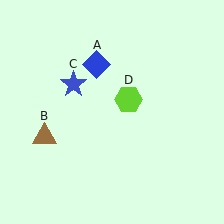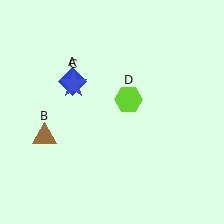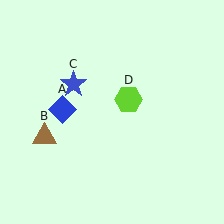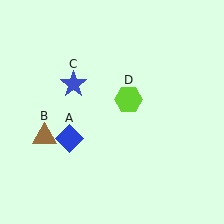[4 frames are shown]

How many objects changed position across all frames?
1 object changed position: blue diamond (object A).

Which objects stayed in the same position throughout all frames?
Brown triangle (object B) and blue star (object C) and lime hexagon (object D) remained stationary.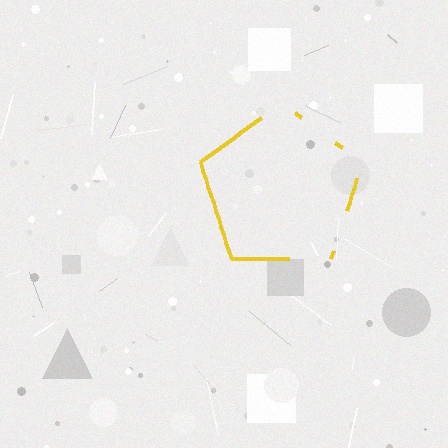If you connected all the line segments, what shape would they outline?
They would outline a pentagon.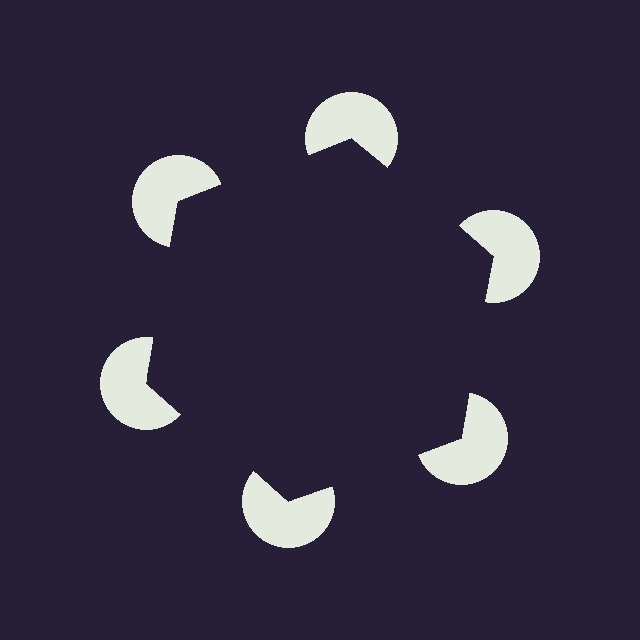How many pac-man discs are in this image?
There are 6 — one at each vertex of the illusory hexagon.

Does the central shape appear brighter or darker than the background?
It typically appears slightly darker than the background, even though no actual brightness change is drawn.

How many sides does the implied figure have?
6 sides.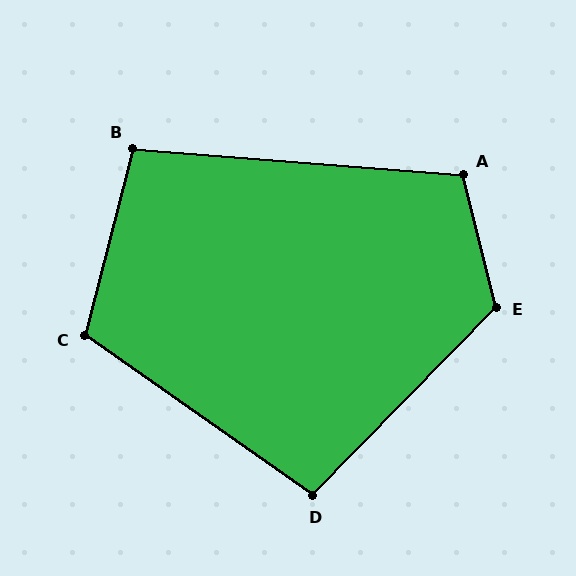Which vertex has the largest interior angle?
E, at approximately 122 degrees.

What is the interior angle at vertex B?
Approximately 100 degrees (obtuse).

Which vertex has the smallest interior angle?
D, at approximately 99 degrees.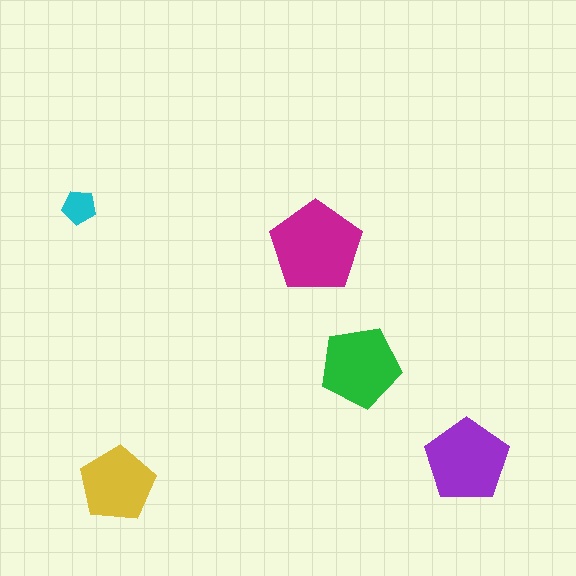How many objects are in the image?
There are 5 objects in the image.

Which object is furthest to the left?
The cyan pentagon is leftmost.